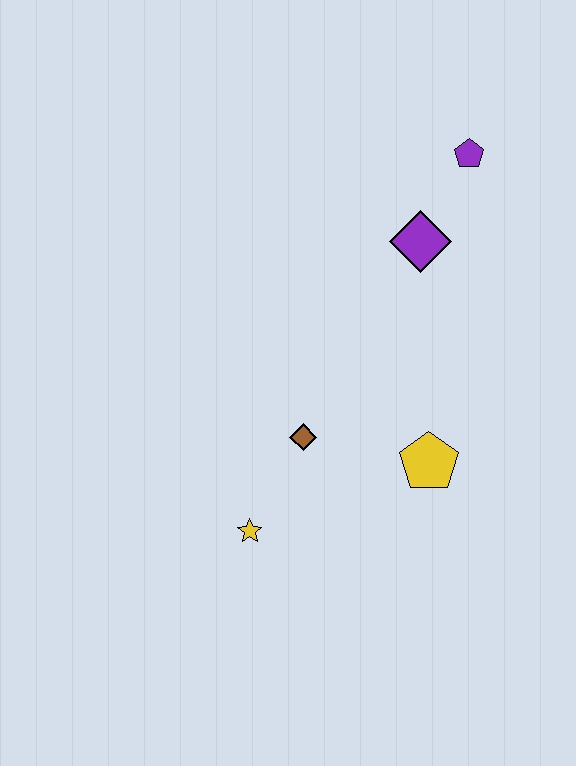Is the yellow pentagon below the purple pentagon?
Yes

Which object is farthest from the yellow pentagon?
The purple pentagon is farthest from the yellow pentagon.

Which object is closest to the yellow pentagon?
The brown diamond is closest to the yellow pentagon.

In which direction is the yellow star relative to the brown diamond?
The yellow star is below the brown diamond.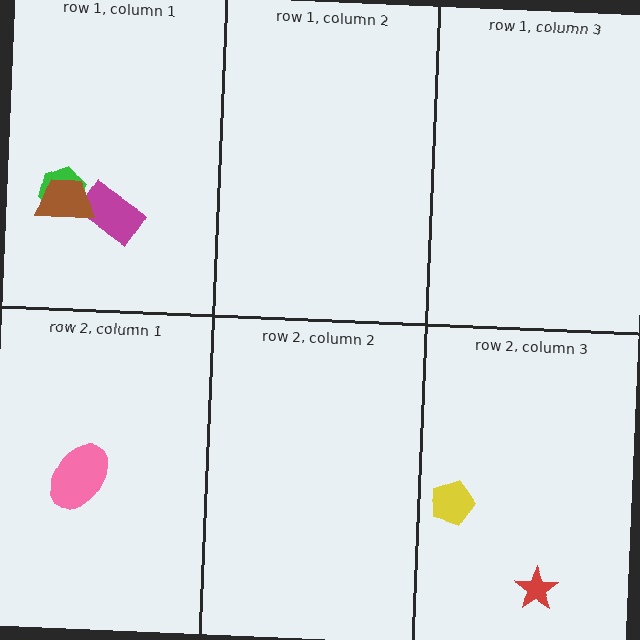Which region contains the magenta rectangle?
The row 1, column 1 region.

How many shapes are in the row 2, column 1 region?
1.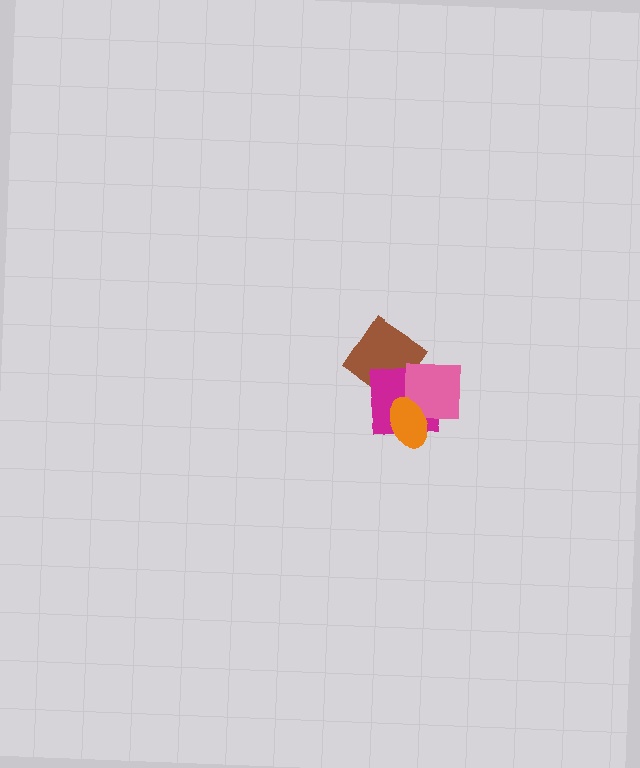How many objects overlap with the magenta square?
3 objects overlap with the magenta square.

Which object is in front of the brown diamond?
The magenta square is in front of the brown diamond.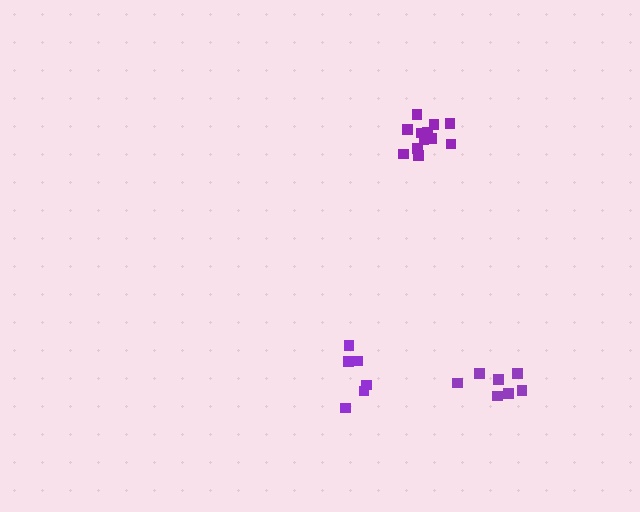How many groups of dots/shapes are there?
There are 3 groups.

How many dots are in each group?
Group 1: 7 dots, Group 2: 12 dots, Group 3: 6 dots (25 total).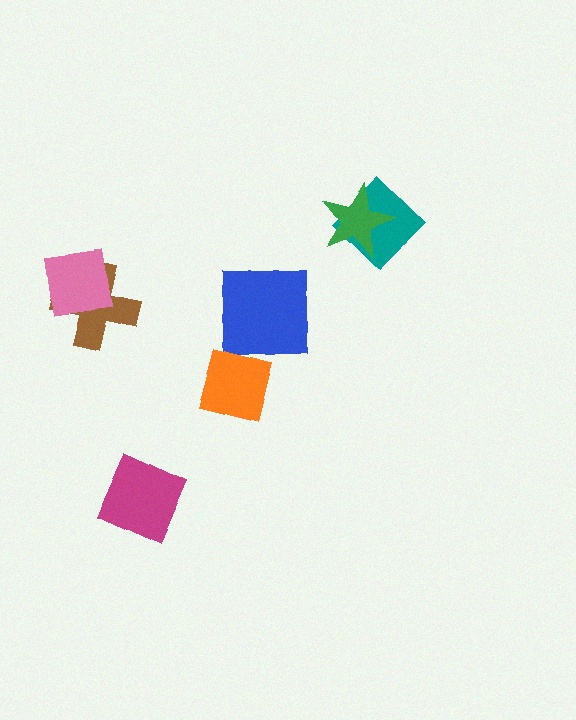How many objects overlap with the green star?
1 object overlaps with the green star.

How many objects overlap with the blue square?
0 objects overlap with the blue square.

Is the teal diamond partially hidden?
Yes, it is partially covered by another shape.